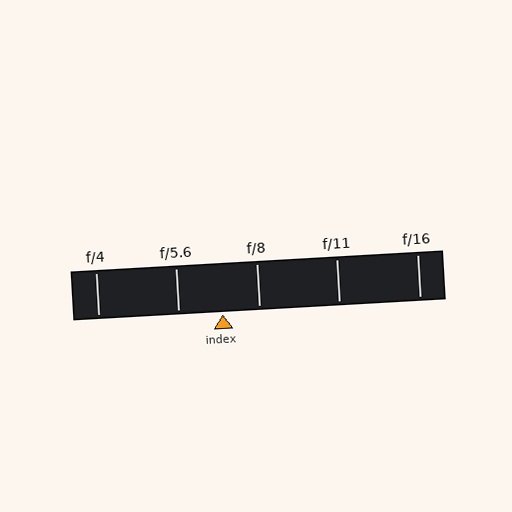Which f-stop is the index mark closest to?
The index mark is closest to f/8.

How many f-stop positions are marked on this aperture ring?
There are 5 f-stop positions marked.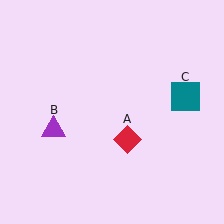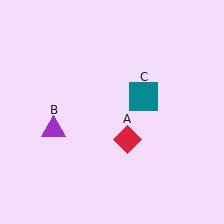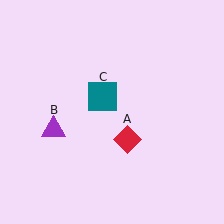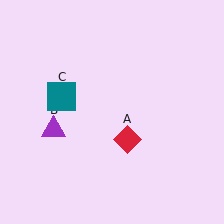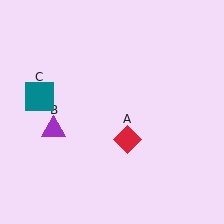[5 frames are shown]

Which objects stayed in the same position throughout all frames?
Red diamond (object A) and purple triangle (object B) remained stationary.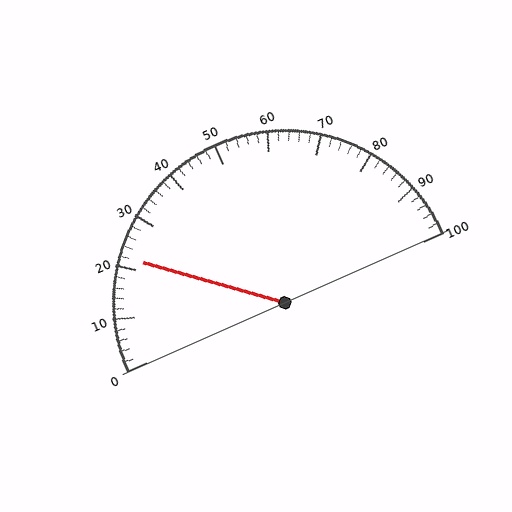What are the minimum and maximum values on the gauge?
The gauge ranges from 0 to 100.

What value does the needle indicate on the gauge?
The needle indicates approximately 22.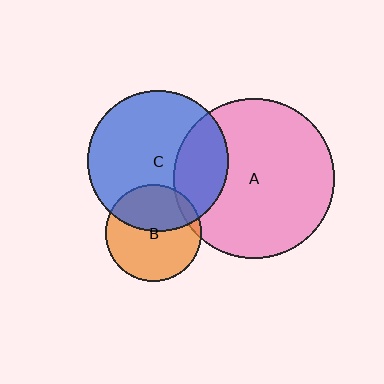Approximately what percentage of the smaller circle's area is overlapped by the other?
Approximately 40%.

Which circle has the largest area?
Circle A (pink).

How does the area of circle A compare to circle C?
Approximately 1.3 times.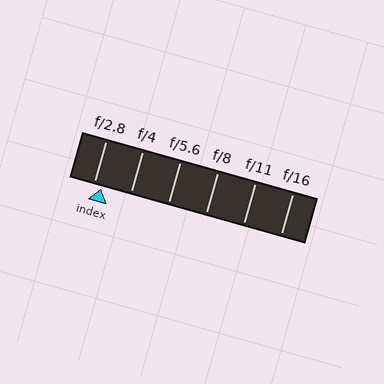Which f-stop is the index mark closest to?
The index mark is closest to f/2.8.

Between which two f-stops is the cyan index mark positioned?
The index mark is between f/2.8 and f/4.